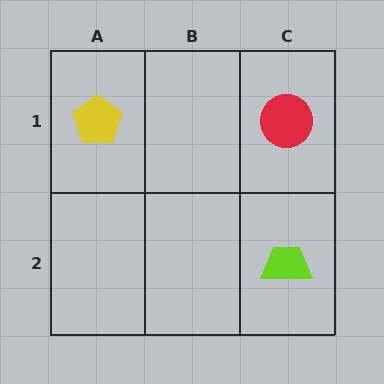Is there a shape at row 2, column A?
No, that cell is empty.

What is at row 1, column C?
A red circle.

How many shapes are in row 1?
2 shapes.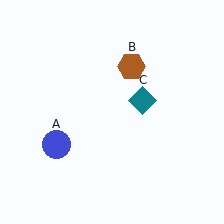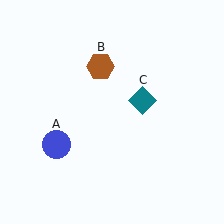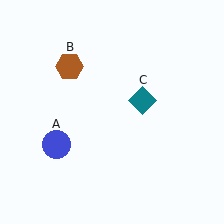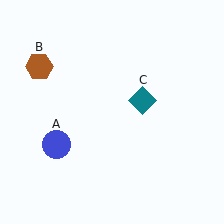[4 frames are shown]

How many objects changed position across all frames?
1 object changed position: brown hexagon (object B).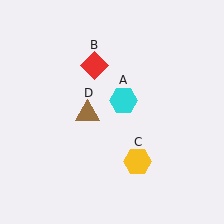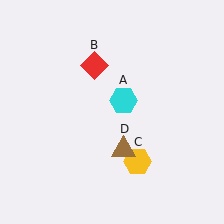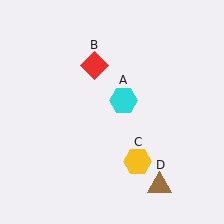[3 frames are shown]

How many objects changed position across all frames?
1 object changed position: brown triangle (object D).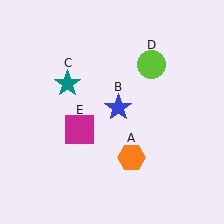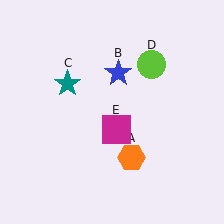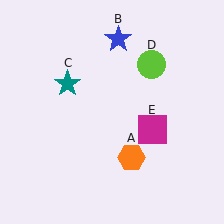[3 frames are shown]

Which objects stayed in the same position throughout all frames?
Orange hexagon (object A) and teal star (object C) and lime circle (object D) remained stationary.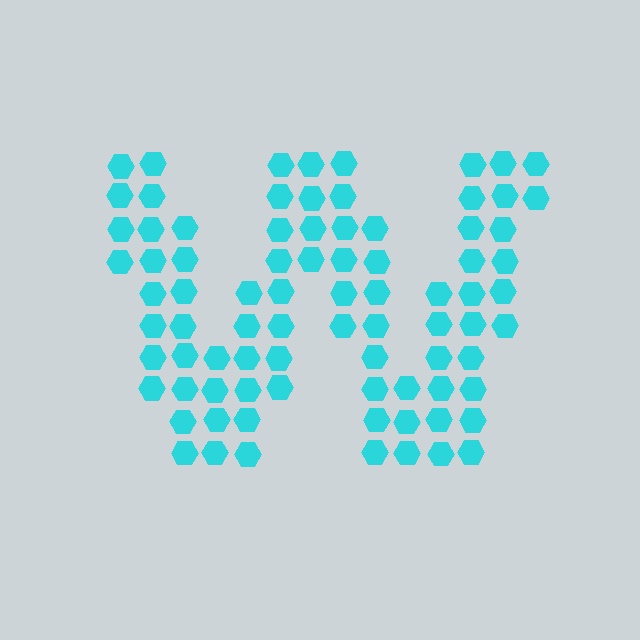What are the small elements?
The small elements are hexagons.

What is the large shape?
The large shape is the letter W.